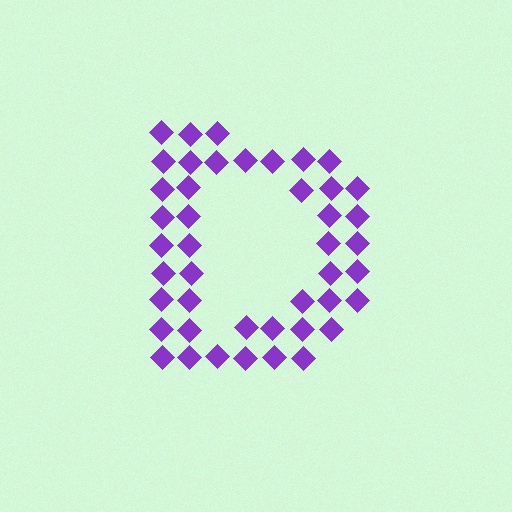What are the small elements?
The small elements are diamonds.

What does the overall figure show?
The overall figure shows the letter D.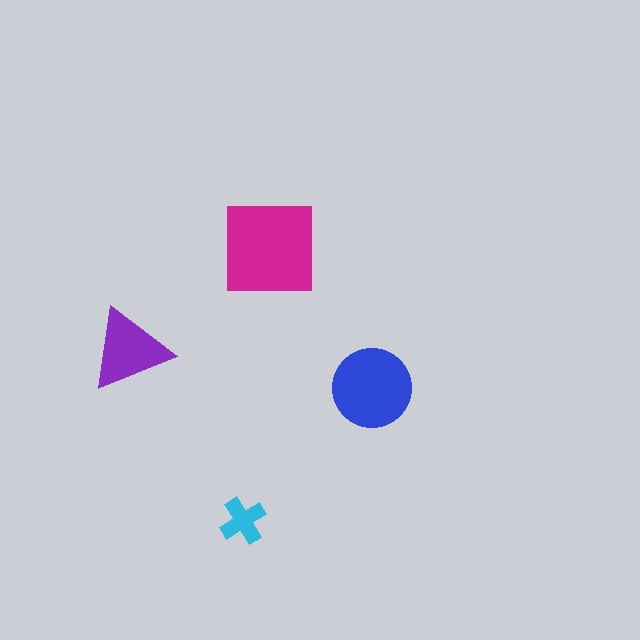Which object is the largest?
The magenta square.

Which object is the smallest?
The cyan cross.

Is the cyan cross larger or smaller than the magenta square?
Smaller.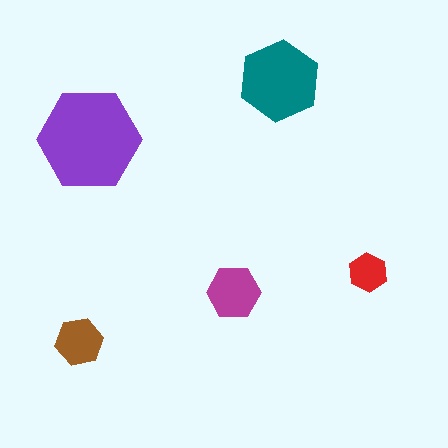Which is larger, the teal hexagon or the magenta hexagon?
The teal one.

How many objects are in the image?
There are 5 objects in the image.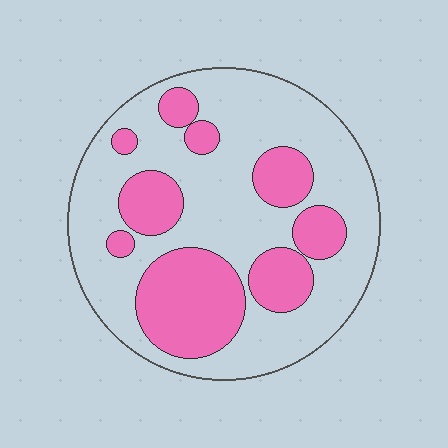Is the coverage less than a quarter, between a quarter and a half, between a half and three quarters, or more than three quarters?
Between a quarter and a half.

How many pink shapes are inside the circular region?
9.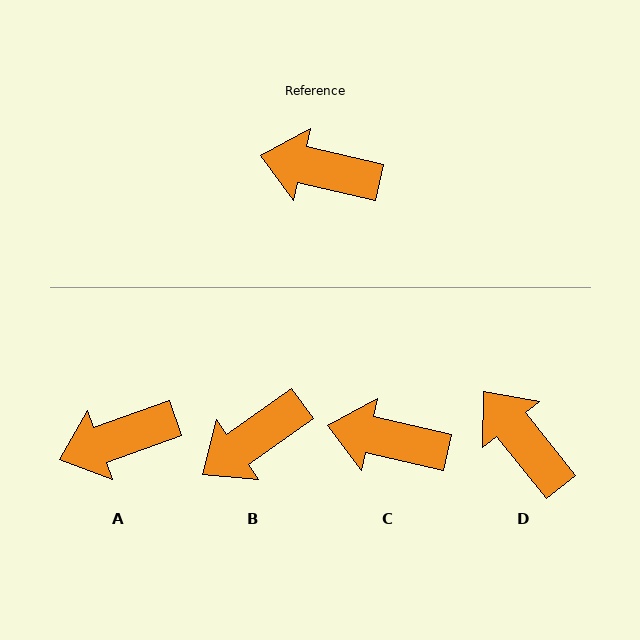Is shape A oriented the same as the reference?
No, it is off by about 32 degrees.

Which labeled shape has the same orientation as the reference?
C.